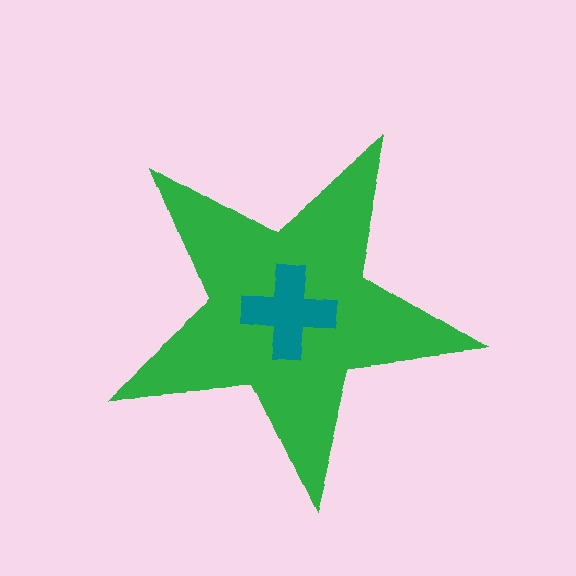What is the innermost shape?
The teal cross.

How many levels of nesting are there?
2.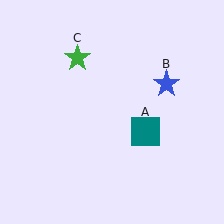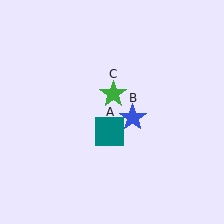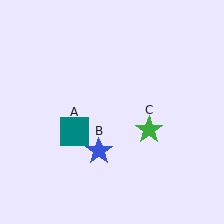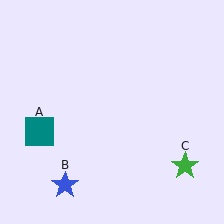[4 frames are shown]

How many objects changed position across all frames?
3 objects changed position: teal square (object A), blue star (object B), green star (object C).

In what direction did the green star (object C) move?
The green star (object C) moved down and to the right.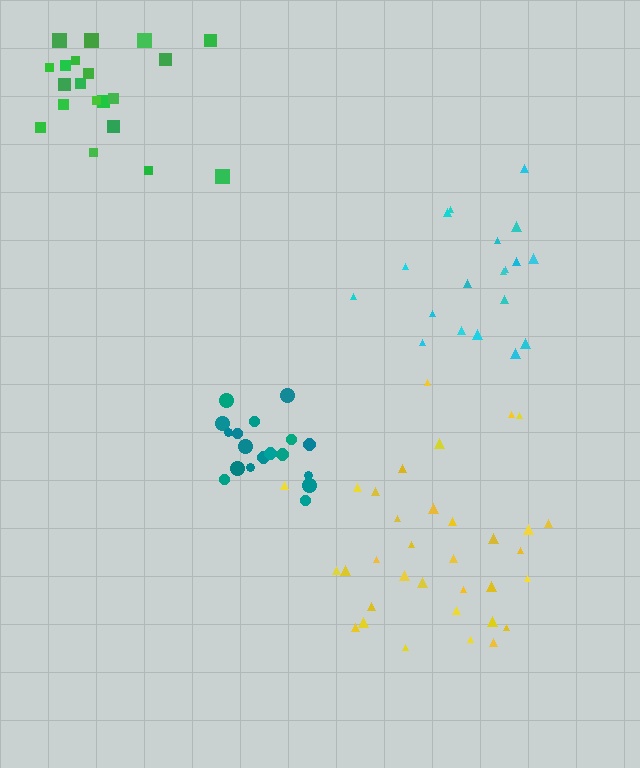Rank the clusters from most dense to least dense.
teal, yellow, green, cyan.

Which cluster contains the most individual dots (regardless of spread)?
Yellow (34).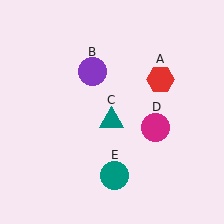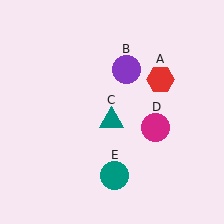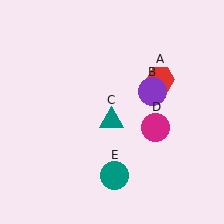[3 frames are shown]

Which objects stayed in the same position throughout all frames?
Red hexagon (object A) and teal triangle (object C) and magenta circle (object D) and teal circle (object E) remained stationary.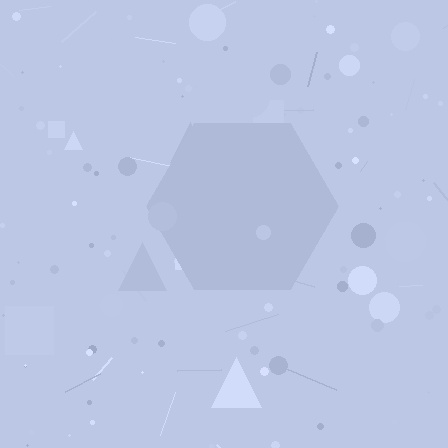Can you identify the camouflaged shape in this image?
The camouflaged shape is a hexagon.